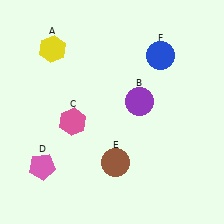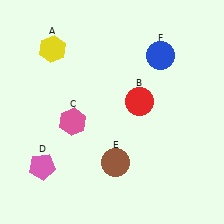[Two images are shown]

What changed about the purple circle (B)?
In Image 1, B is purple. In Image 2, it changed to red.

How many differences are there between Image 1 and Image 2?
There is 1 difference between the two images.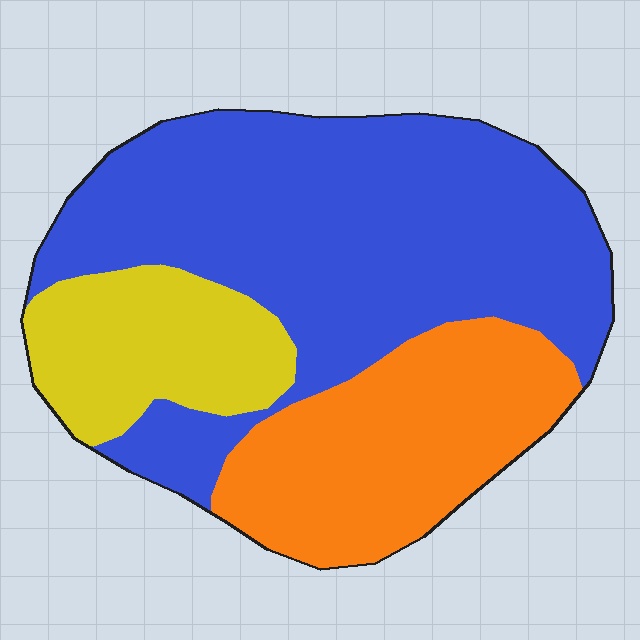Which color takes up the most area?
Blue, at roughly 55%.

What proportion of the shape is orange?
Orange takes up about one quarter (1/4) of the shape.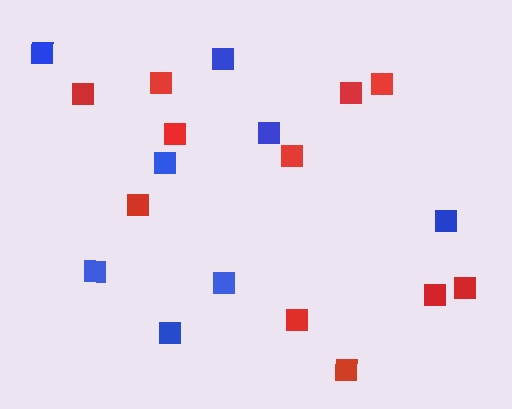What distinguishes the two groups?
There are 2 groups: one group of red squares (11) and one group of blue squares (8).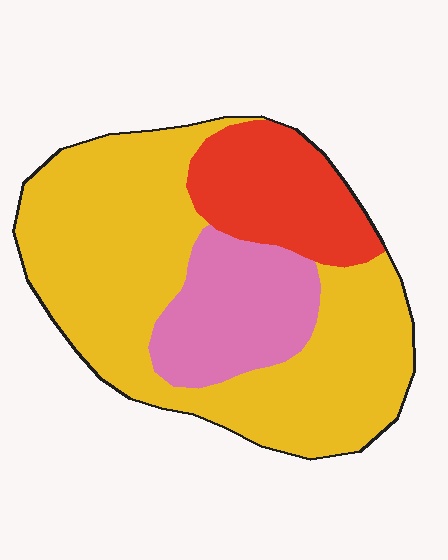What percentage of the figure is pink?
Pink covers 19% of the figure.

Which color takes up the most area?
Yellow, at roughly 60%.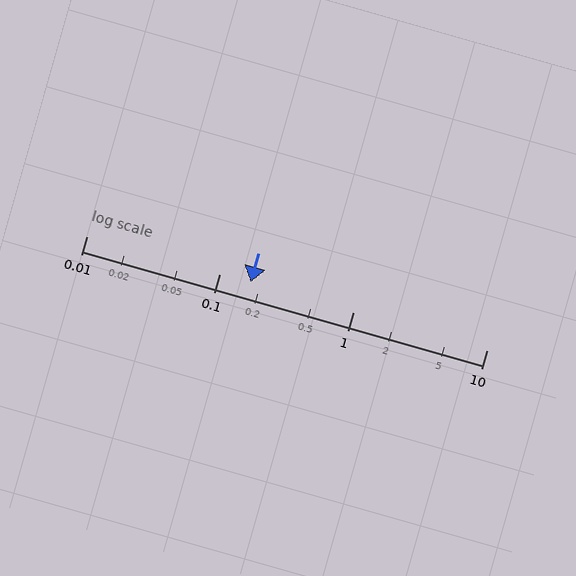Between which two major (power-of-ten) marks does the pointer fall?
The pointer is between 0.1 and 1.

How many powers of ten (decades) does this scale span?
The scale spans 3 decades, from 0.01 to 10.